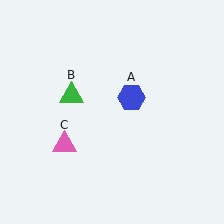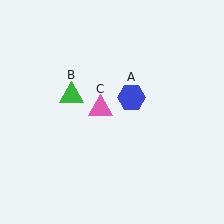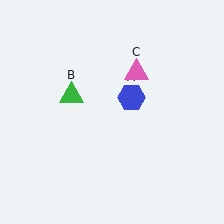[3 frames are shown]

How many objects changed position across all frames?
1 object changed position: pink triangle (object C).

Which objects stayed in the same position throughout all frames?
Blue hexagon (object A) and green triangle (object B) remained stationary.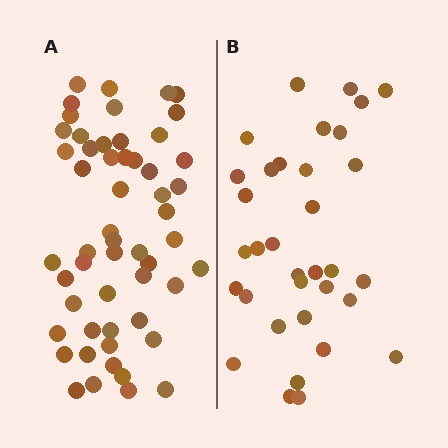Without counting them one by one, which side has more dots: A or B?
Region A (the left region) has more dots.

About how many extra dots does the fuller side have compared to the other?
Region A has approximately 20 more dots than region B.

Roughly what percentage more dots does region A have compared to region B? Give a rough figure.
About 60% more.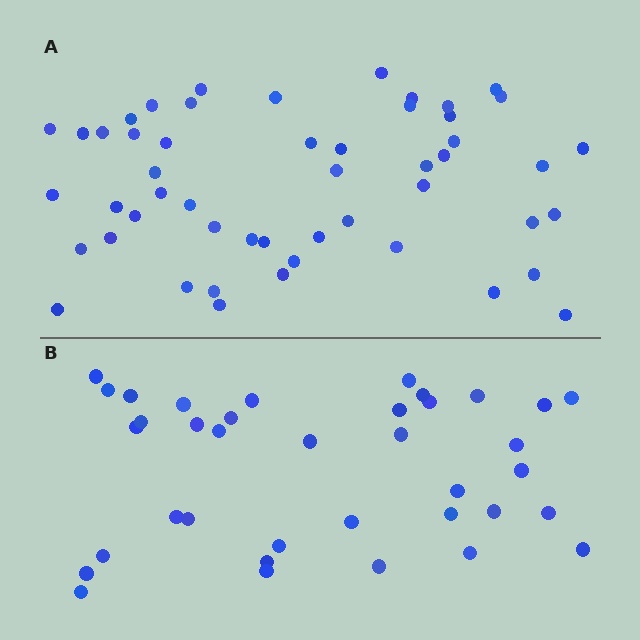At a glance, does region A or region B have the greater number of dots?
Region A (the top region) has more dots.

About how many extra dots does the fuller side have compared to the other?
Region A has approximately 15 more dots than region B.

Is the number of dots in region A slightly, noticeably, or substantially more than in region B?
Region A has noticeably more, but not dramatically so. The ratio is roughly 1.4 to 1.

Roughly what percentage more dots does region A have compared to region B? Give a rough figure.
About 40% more.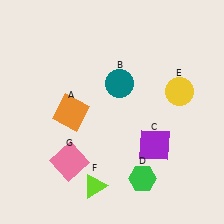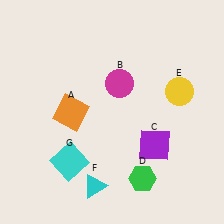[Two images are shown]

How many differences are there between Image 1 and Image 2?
There are 3 differences between the two images.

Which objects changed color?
B changed from teal to magenta. F changed from lime to cyan. G changed from pink to cyan.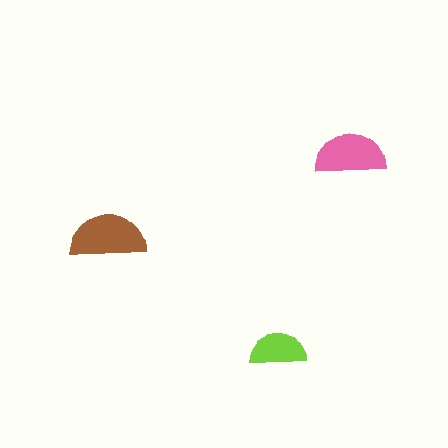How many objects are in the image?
There are 3 objects in the image.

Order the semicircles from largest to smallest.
the brown one, the pink one, the lime one.